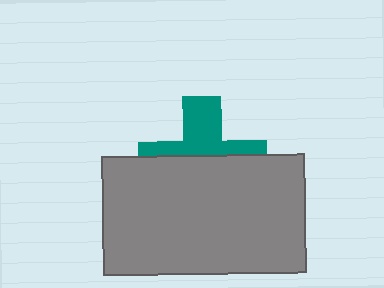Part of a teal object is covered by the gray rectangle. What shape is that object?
It is a cross.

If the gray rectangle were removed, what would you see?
You would see the complete teal cross.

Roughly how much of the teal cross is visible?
A small part of it is visible (roughly 42%).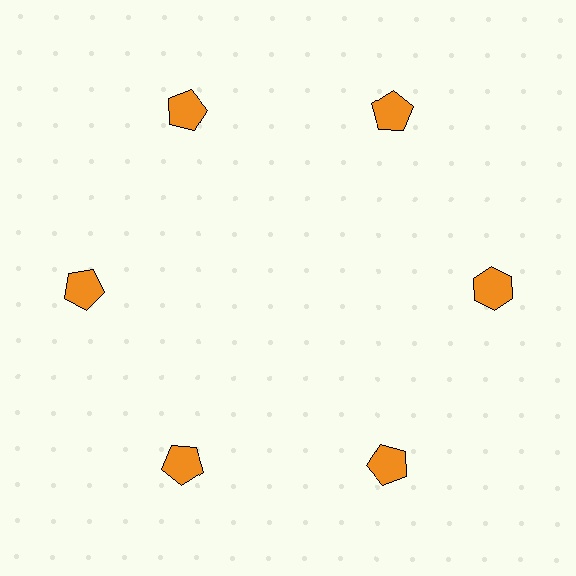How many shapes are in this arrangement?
There are 6 shapes arranged in a ring pattern.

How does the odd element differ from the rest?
It has a different shape: hexagon instead of pentagon.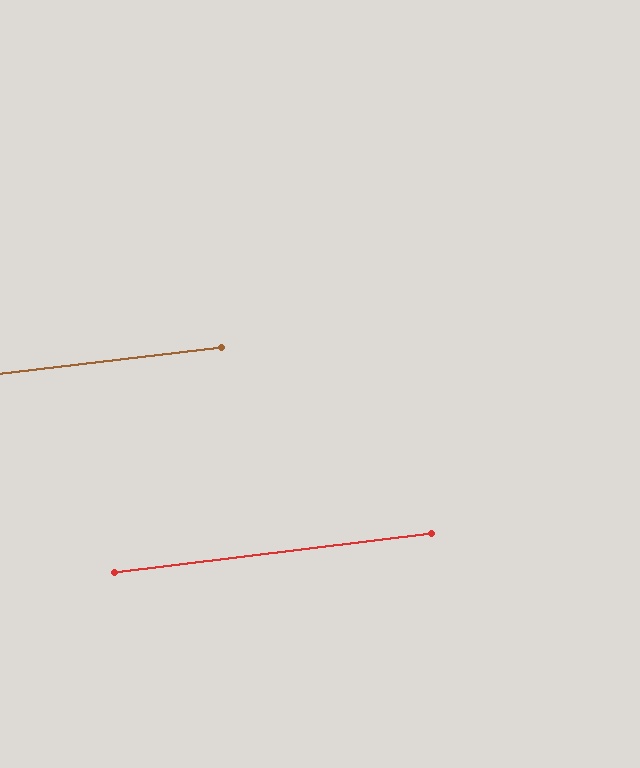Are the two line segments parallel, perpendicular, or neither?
Parallel — their directions differ by only 0.5°.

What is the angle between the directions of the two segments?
Approximately 1 degree.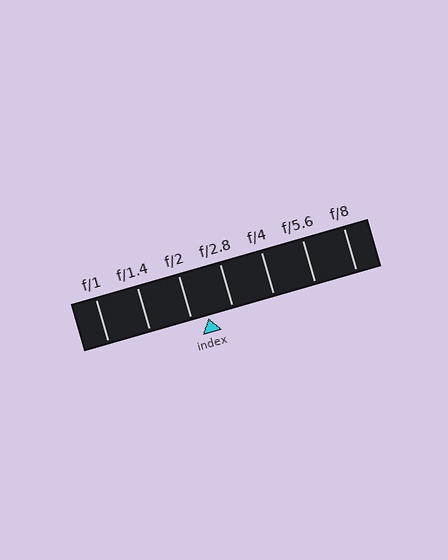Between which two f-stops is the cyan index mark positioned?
The index mark is between f/2 and f/2.8.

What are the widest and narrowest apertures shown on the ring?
The widest aperture shown is f/1 and the narrowest is f/8.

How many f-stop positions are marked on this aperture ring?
There are 7 f-stop positions marked.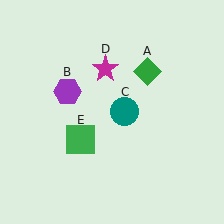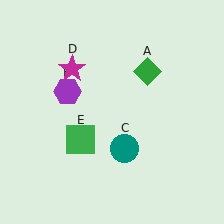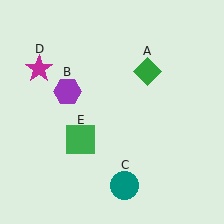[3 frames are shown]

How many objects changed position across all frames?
2 objects changed position: teal circle (object C), magenta star (object D).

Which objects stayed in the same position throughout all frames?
Green diamond (object A) and purple hexagon (object B) and green square (object E) remained stationary.